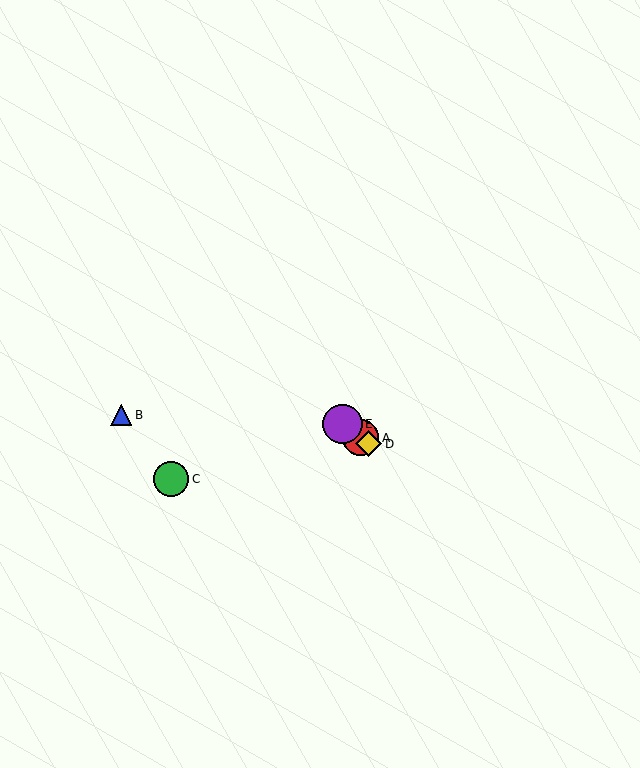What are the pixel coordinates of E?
Object E is at (343, 424).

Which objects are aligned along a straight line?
Objects A, D, E are aligned along a straight line.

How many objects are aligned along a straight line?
3 objects (A, D, E) are aligned along a straight line.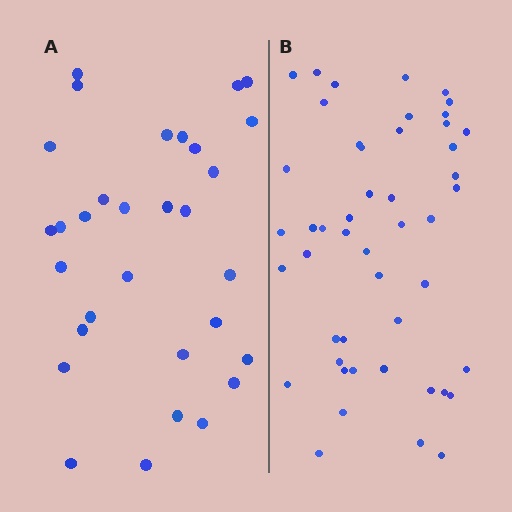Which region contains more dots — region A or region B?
Region B (the right region) has more dots.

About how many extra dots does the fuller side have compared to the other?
Region B has approximately 15 more dots than region A.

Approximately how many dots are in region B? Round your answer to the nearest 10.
About 50 dots. (The exact count is 48, which rounds to 50.)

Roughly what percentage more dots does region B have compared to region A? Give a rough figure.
About 55% more.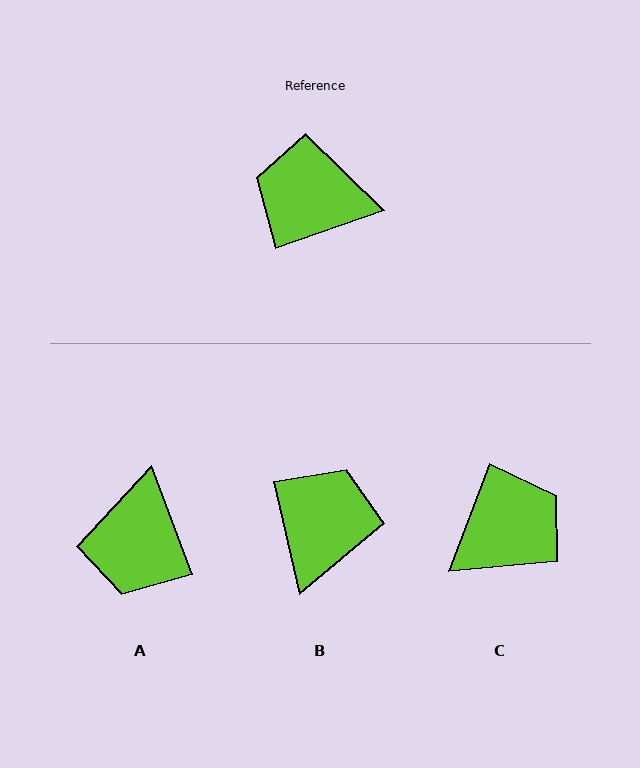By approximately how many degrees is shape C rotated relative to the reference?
Approximately 130 degrees clockwise.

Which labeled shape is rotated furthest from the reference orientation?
C, about 130 degrees away.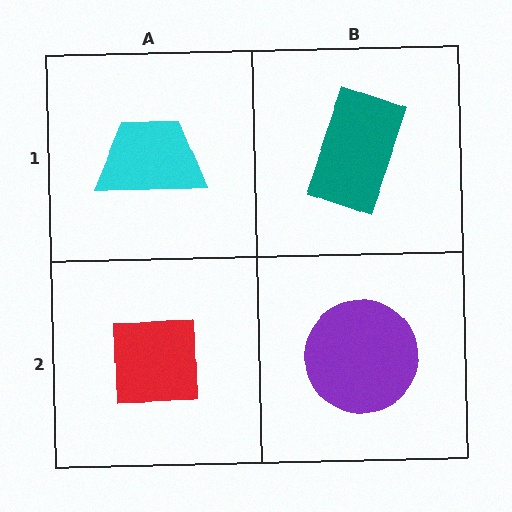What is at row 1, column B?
A teal rectangle.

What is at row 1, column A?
A cyan trapezoid.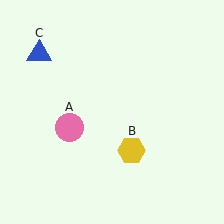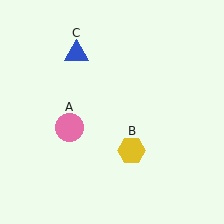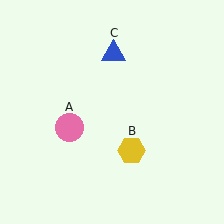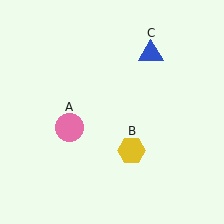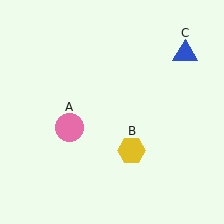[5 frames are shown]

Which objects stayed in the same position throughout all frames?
Pink circle (object A) and yellow hexagon (object B) remained stationary.